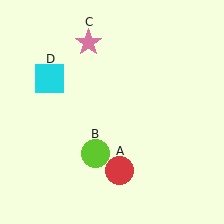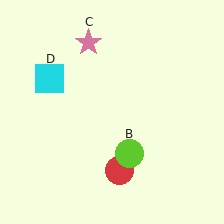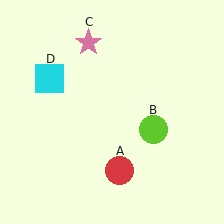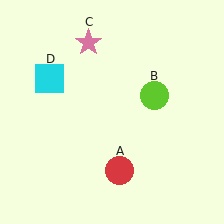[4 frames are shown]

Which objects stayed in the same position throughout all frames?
Red circle (object A) and pink star (object C) and cyan square (object D) remained stationary.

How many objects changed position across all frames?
1 object changed position: lime circle (object B).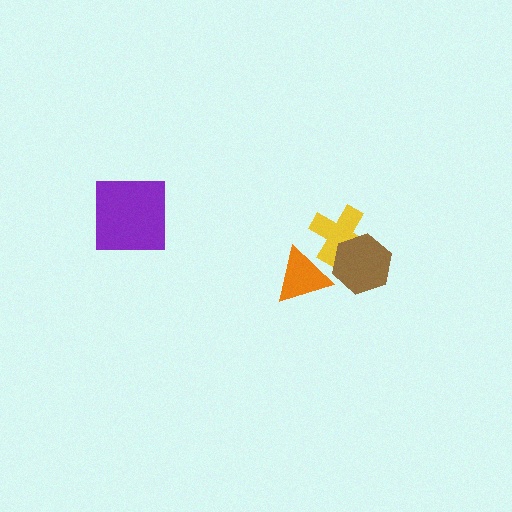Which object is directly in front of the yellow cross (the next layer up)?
The brown hexagon is directly in front of the yellow cross.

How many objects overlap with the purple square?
0 objects overlap with the purple square.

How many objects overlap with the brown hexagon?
1 object overlaps with the brown hexagon.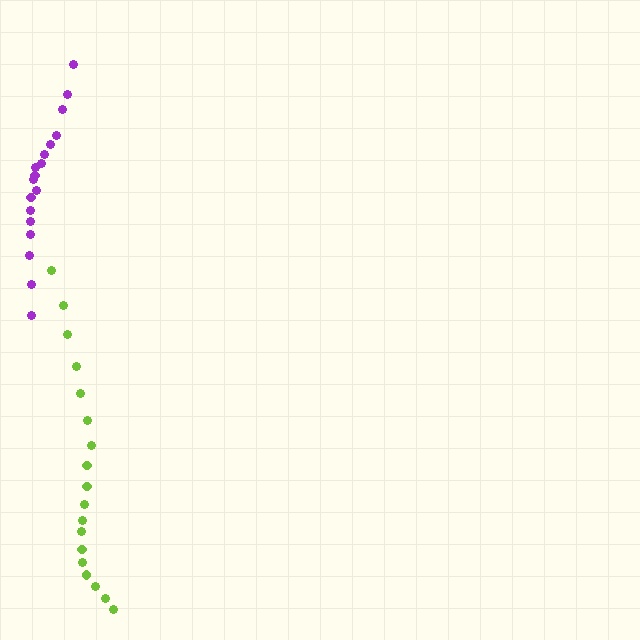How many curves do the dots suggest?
There are 2 distinct paths.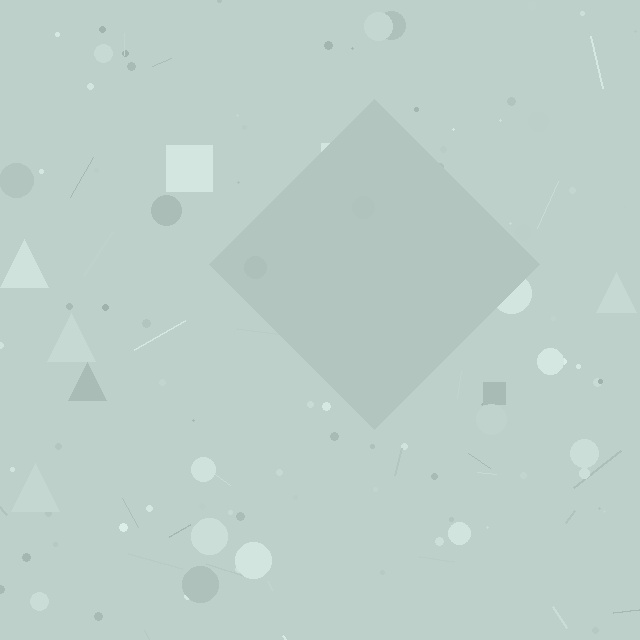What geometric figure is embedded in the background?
A diamond is embedded in the background.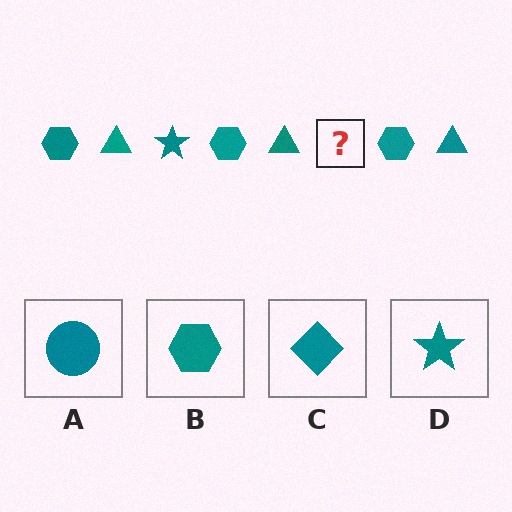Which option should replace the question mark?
Option D.